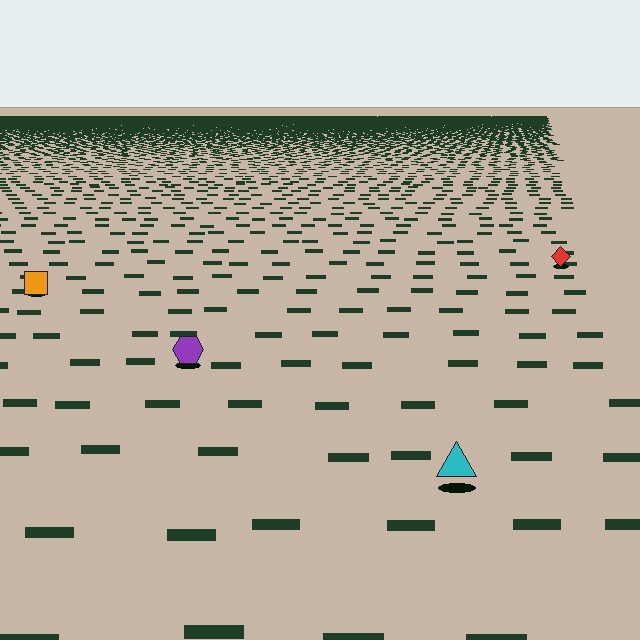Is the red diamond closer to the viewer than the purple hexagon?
No. The purple hexagon is closer — you can tell from the texture gradient: the ground texture is coarser near it.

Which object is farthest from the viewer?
The red diamond is farthest from the viewer. It appears smaller and the ground texture around it is denser.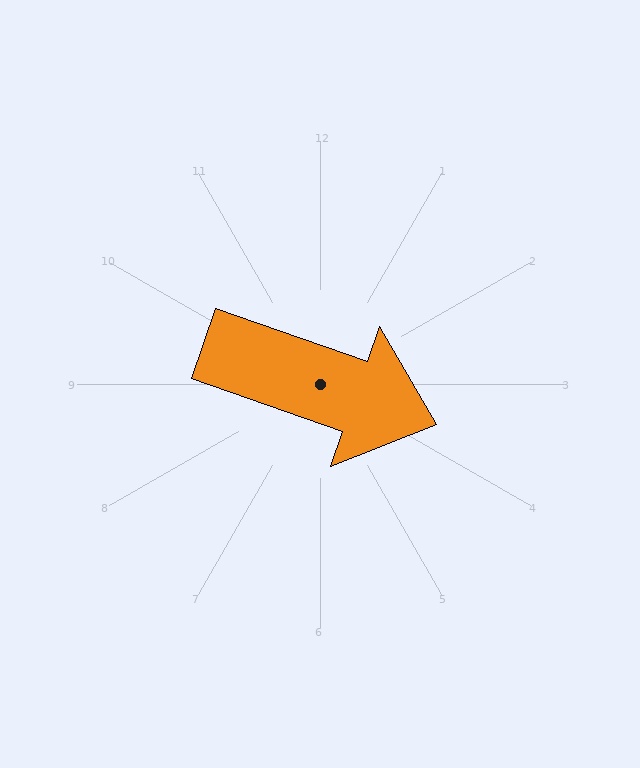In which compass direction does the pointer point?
East.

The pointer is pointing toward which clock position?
Roughly 4 o'clock.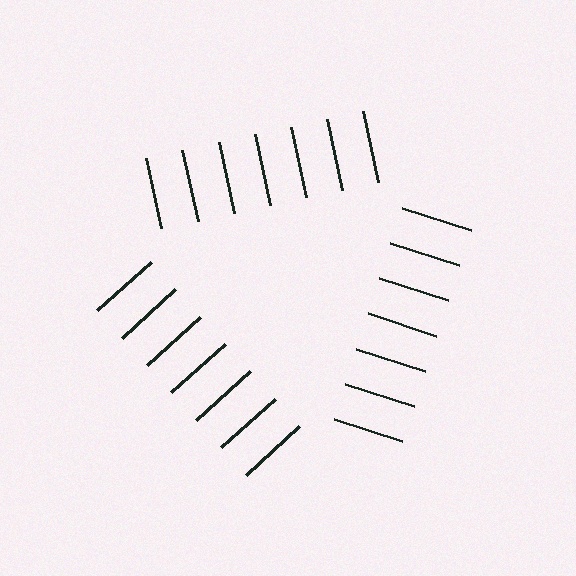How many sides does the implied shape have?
3 sides — the line-ends trace a triangle.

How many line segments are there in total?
21 — 7 along each of the 3 edges.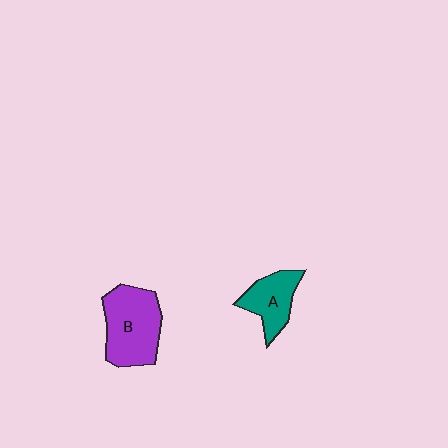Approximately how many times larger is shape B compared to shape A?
Approximately 1.6 times.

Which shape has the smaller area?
Shape A (teal).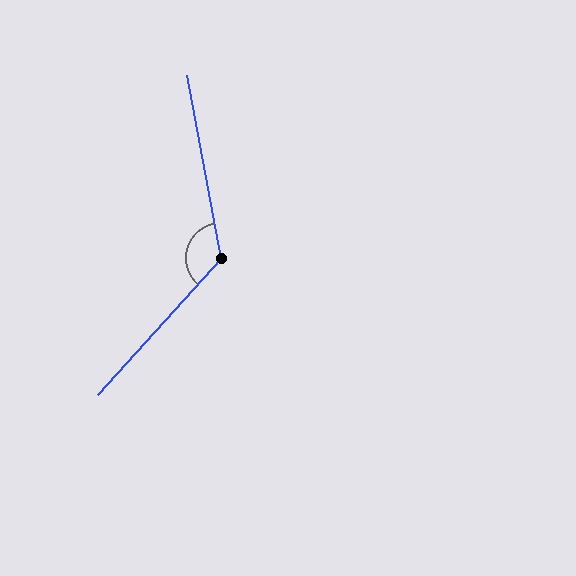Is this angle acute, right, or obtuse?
It is obtuse.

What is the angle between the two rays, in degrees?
Approximately 127 degrees.